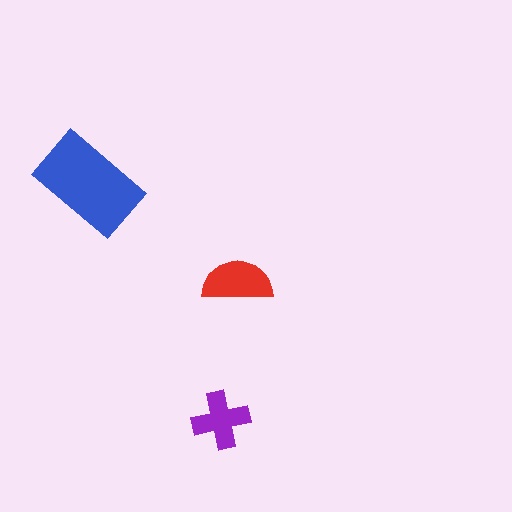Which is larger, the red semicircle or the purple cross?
The red semicircle.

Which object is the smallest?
The purple cross.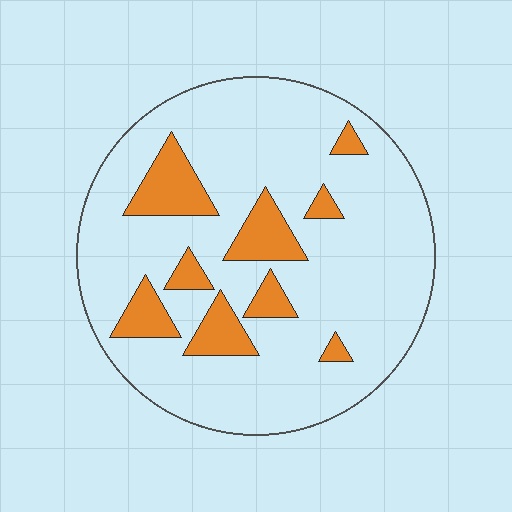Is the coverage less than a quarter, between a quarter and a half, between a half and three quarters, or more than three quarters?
Less than a quarter.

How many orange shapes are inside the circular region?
9.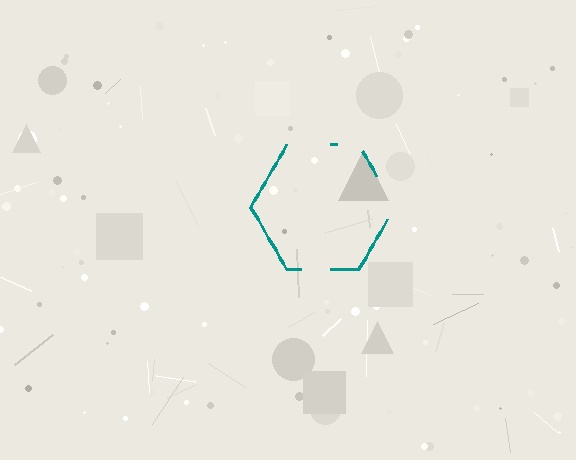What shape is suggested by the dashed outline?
The dashed outline suggests a hexagon.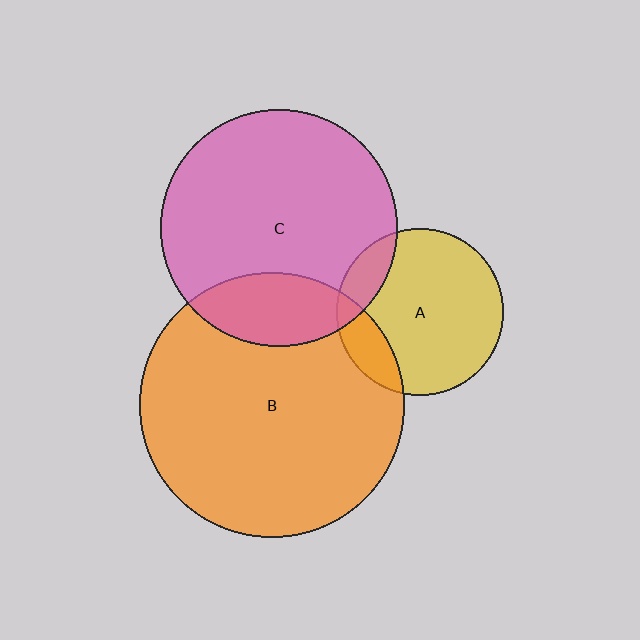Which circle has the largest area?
Circle B (orange).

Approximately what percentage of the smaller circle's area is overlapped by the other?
Approximately 20%.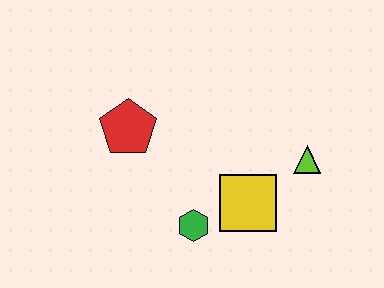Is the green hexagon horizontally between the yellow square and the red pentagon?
Yes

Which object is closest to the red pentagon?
The green hexagon is closest to the red pentagon.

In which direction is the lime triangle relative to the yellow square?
The lime triangle is to the right of the yellow square.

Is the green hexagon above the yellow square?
No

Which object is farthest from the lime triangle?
The red pentagon is farthest from the lime triangle.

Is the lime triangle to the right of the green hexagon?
Yes